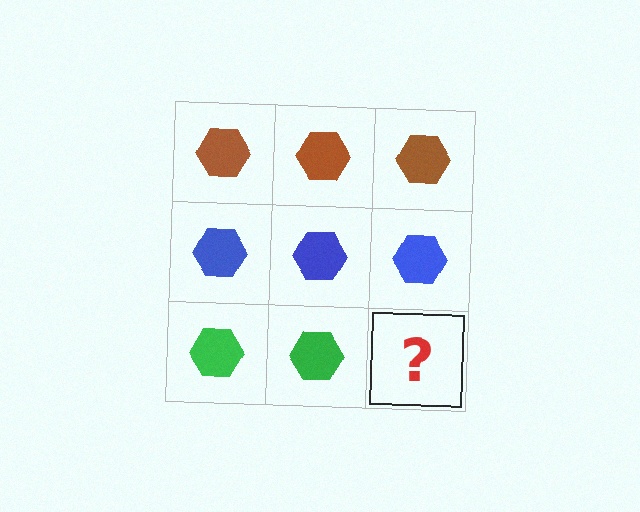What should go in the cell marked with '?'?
The missing cell should contain a green hexagon.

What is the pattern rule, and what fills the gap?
The rule is that each row has a consistent color. The gap should be filled with a green hexagon.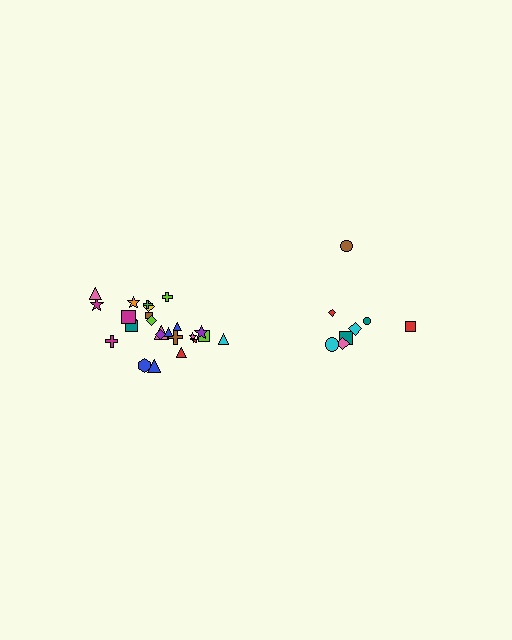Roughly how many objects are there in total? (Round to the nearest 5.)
Roughly 35 objects in total.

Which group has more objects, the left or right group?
The left group.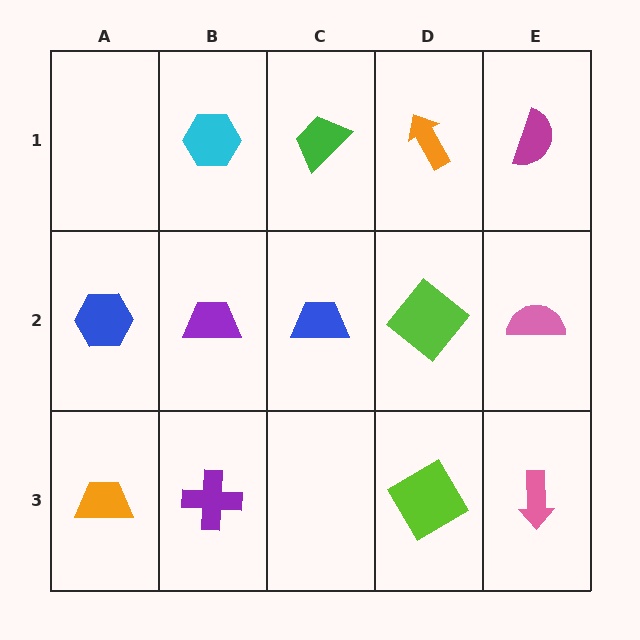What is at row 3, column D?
A lime diamond.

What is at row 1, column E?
A magenta semicircle.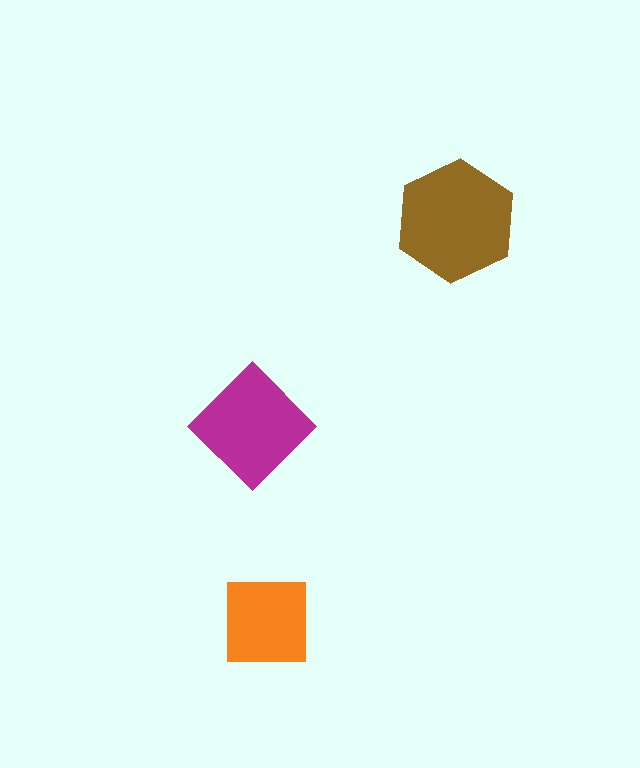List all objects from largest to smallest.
The brown hexagon, the magenta diamond, the orange square.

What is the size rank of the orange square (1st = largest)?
3rd.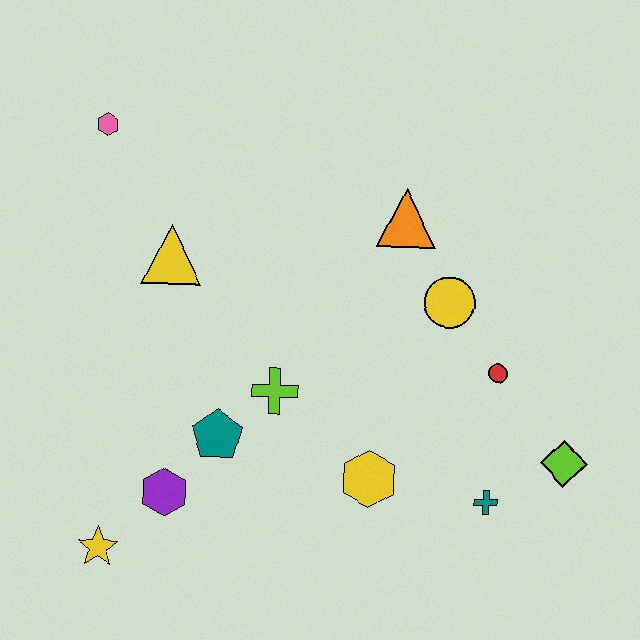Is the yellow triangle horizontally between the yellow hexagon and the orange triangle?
No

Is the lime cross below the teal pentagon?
No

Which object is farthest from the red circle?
The pink hexagon is farthest from the red circle.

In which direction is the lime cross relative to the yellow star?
The lime cross is to the right of the yellow star.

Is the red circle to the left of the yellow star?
No